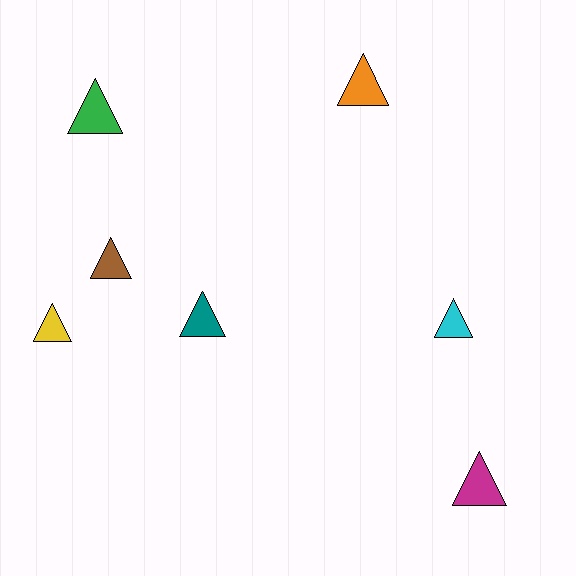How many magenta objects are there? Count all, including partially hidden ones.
There is 1 magenta object.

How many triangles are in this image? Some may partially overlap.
There are 7 triangles.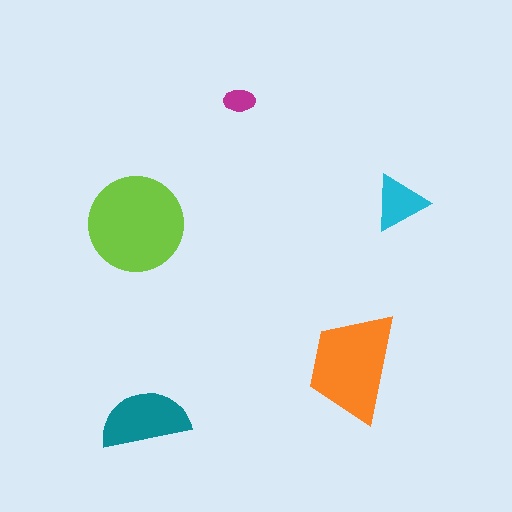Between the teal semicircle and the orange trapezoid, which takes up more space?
The orange trapezoid.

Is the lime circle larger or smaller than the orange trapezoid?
Larger.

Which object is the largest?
The lime circle.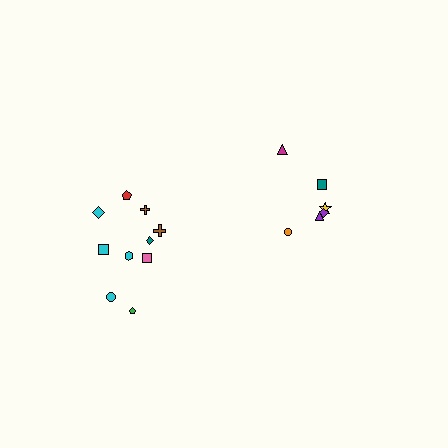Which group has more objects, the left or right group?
The left group.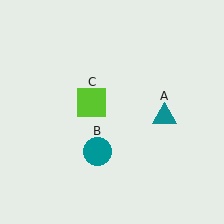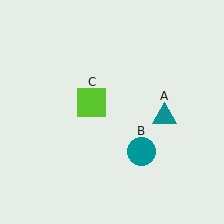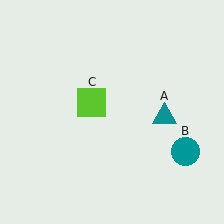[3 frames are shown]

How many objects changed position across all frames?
1 object changed position: teal circle (object B).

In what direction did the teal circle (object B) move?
The teal circle (object B) moved right.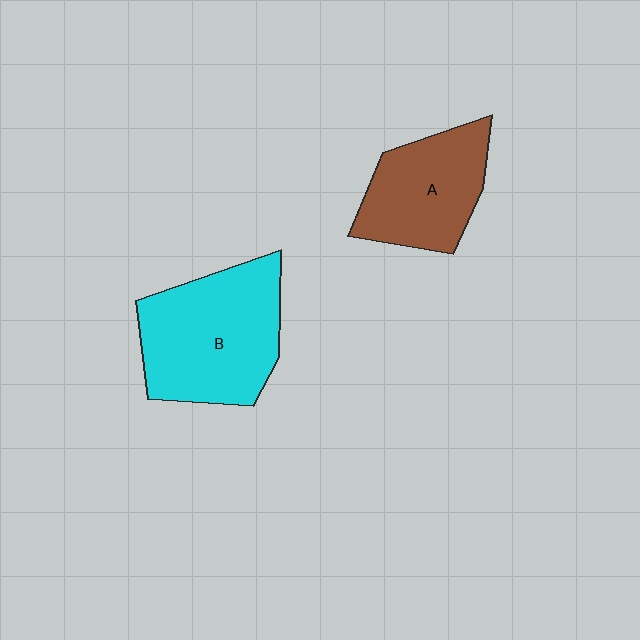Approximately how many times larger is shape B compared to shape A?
Approximately 1.4 times.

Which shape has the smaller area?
Shape A (brown).